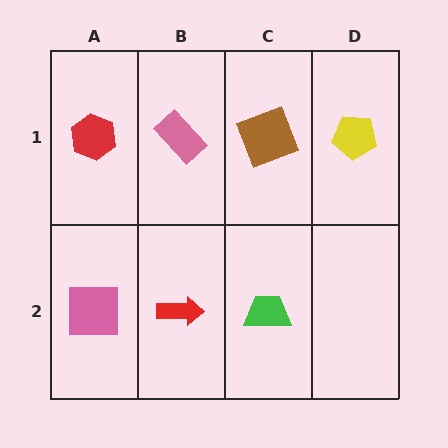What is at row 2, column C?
A green trapezoid.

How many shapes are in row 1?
4 shapes.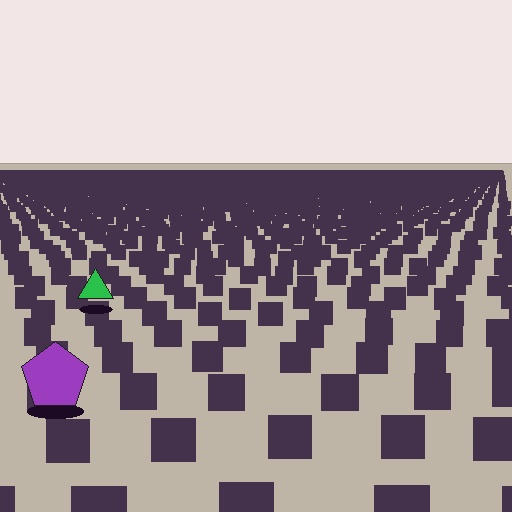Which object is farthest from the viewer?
The green triangle is farthest from the viewer. It appears smaller and the ground texture around it is denser.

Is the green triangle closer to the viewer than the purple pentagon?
No. The purple pentagon is closer — you can tell from the texture gradient: the ground texture is coarser near it.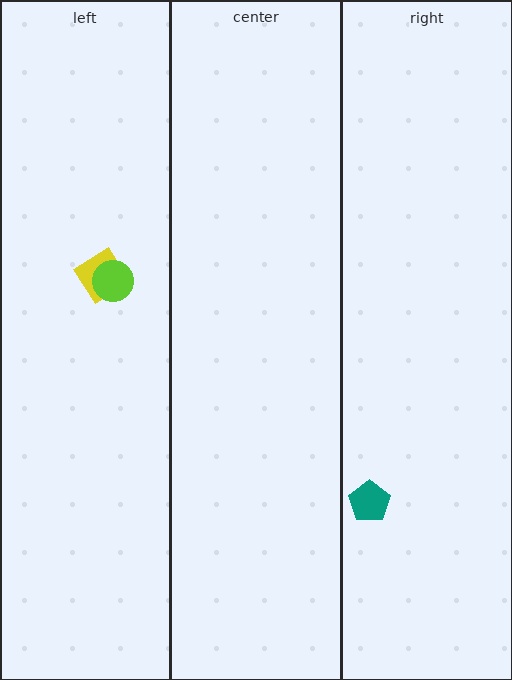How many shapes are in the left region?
2.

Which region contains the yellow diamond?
The left region.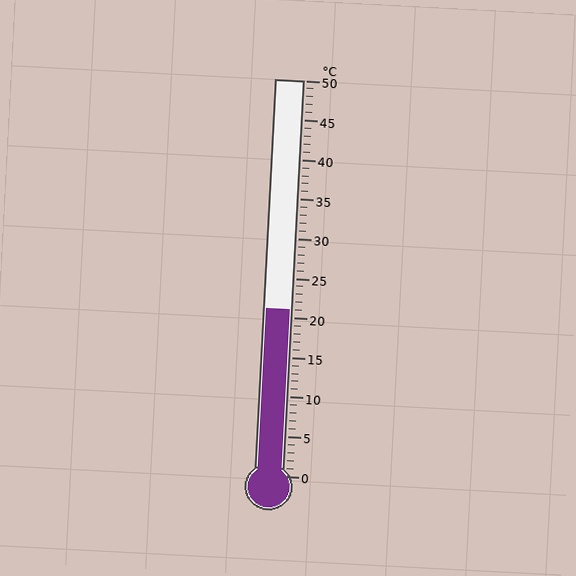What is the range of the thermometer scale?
The thermometer scale ranges from 0°C to 50°C.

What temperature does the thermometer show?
The thermometer shows approximately 21°C.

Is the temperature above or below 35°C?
The temperature is below 35°C.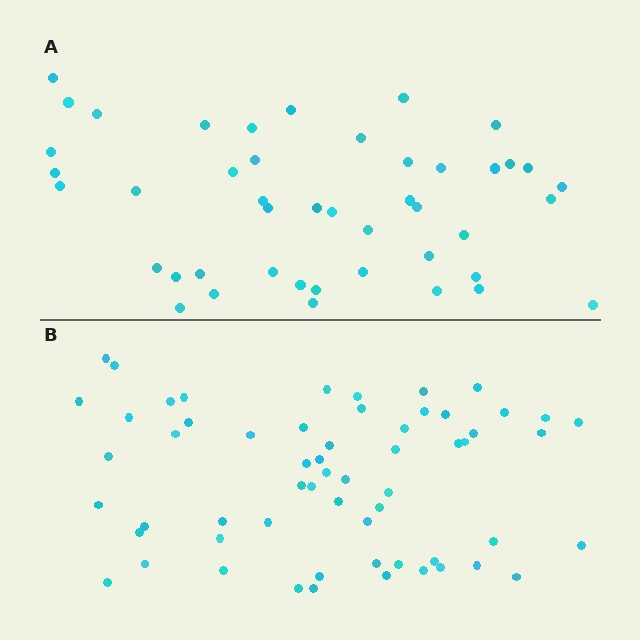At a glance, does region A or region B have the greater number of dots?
Region B (the bottom region) has more dots.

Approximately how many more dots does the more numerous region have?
Region B has approximately 15 more dots than region A.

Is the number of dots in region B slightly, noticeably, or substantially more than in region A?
Region B has noticeably more, but not dramatically so. The ratio is roughly 1.3 to 1.